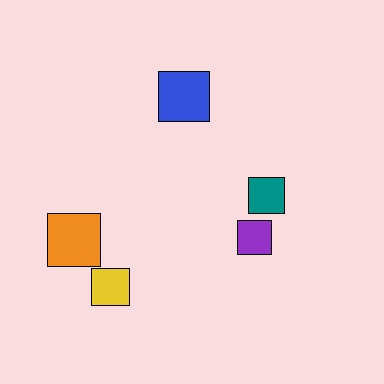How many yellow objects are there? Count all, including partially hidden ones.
There is 1 yellow object.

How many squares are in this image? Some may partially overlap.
There are 5 squares.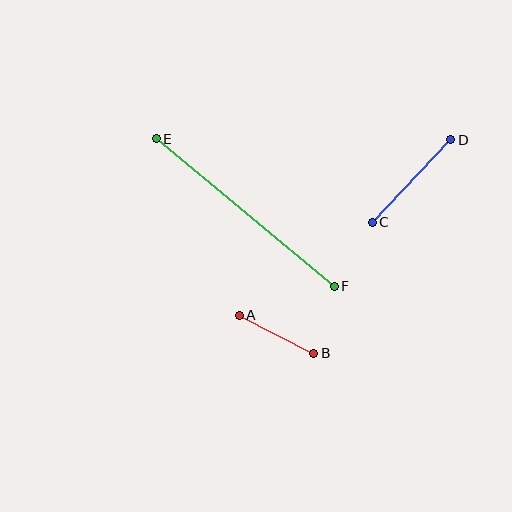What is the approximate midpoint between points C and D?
The midpoint is at approximately (411, 181) pixels.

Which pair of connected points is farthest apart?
Points E and F are farthest apart.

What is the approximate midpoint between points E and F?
The midpoint is at approximately (245, 212) pixels.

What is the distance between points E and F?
The distance is approximately 231 pixels.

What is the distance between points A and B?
The distance is approximately 83 pixels.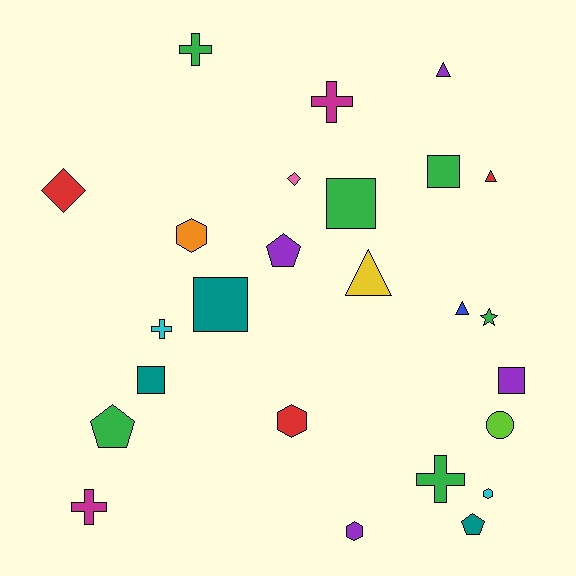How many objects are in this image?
There are 25 objects.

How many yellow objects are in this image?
There is 1 yellow object.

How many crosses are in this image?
There are 5 crosses.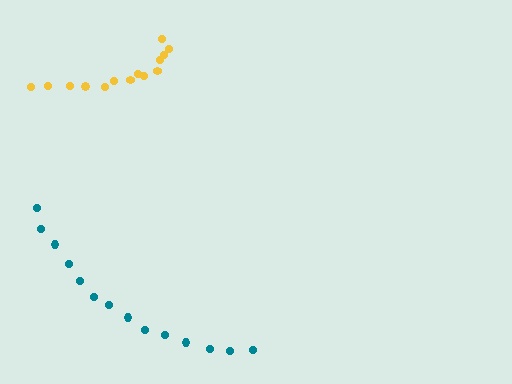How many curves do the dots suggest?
There are 2 distinct paths.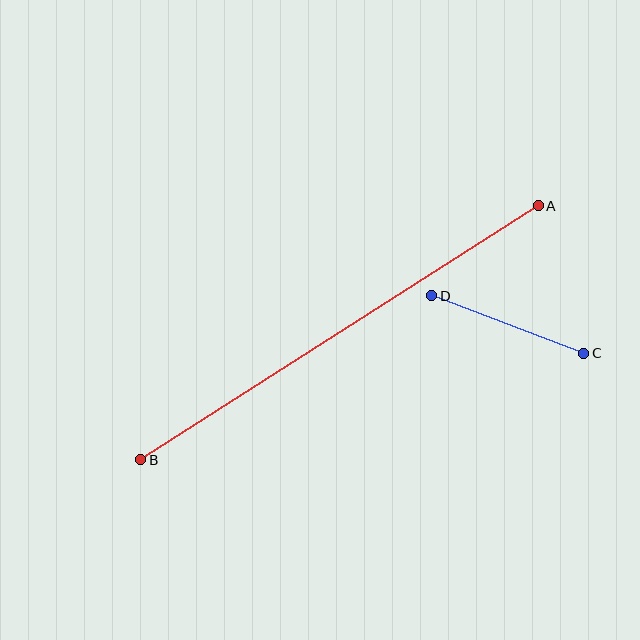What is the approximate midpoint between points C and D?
The midpoint is at approximately (508, 325) pixels.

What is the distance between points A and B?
The distance is approximately 472 pixels.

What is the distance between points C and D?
The distance is approximately 162 pixels.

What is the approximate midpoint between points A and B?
The midpoint is at approximately (340, 333) pixels.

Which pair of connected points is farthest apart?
Points A and B are farthest apart.